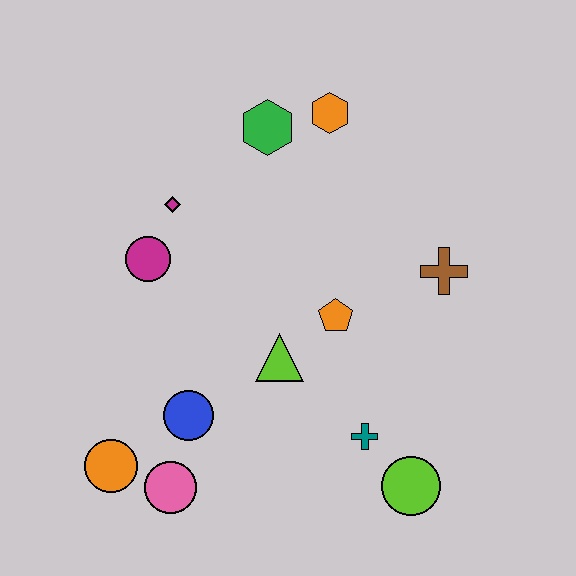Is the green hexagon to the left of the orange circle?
No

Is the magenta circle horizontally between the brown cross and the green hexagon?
No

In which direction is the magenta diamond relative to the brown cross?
The magenta diamond is to the left of the brown cross.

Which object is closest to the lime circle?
The teal cross is closest to the lime circle.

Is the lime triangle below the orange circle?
No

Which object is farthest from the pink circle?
The orange hexagon is farthest from the pink circle.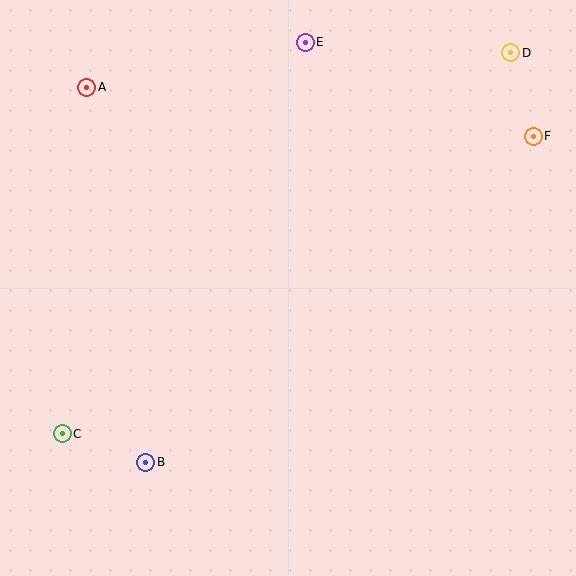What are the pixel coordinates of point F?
Point F is at (533, 136).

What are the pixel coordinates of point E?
Point E is at (305, 42).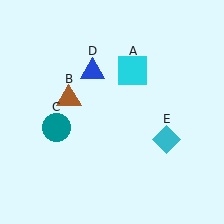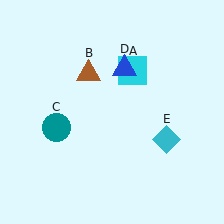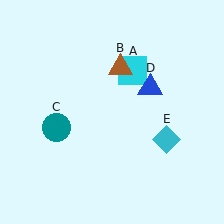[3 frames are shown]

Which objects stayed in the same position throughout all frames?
Cyan square (object A) and teal circle (object C) and cyan diamond (object E) remained stationary.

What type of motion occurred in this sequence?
The brown triangle (object B), blue triangle (object D) rotated clockwise around the center of the scene.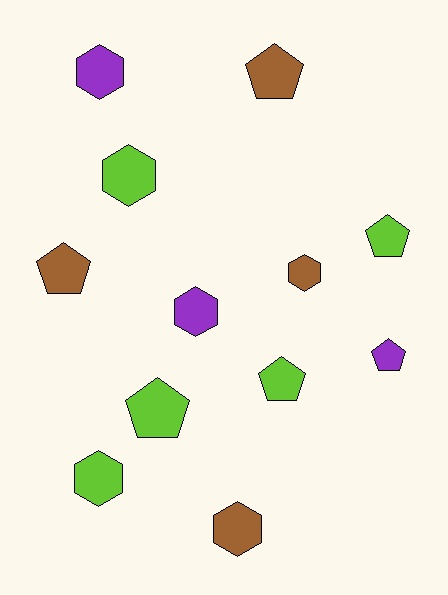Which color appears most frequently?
Lime, with 5 objects.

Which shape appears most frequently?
Pentagon, with 6 objects.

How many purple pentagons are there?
There is 1 purple pentagon.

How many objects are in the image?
There are 12 objects.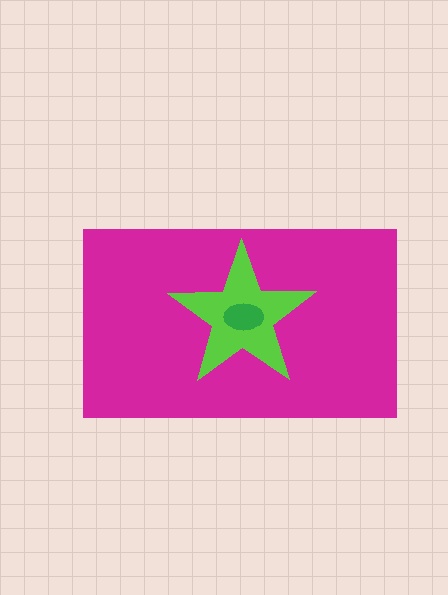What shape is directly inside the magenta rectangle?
The lime star.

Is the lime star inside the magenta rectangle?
Yes.